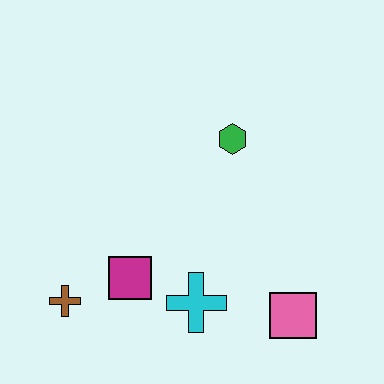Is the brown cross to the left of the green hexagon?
Yes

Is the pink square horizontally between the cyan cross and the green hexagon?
No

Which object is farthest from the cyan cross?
The green hexagon is farthest from the cyan cross.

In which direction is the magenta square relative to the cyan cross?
The magenta square is to the left of the cyan cross.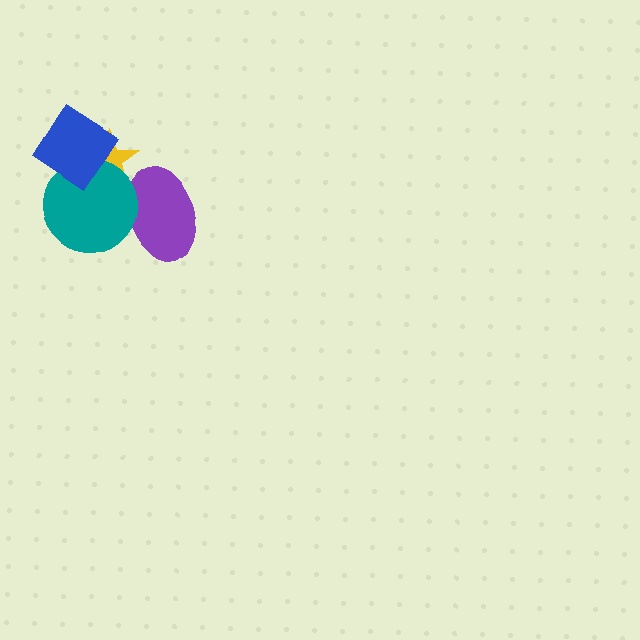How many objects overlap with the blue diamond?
2 objects overlap with the blue diamond.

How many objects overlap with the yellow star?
2 objects overlap with the yellow star.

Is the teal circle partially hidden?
Yes, it is partially covered by another shape.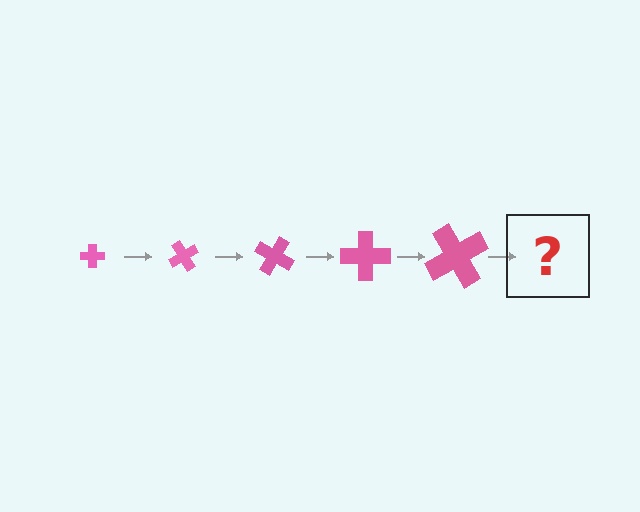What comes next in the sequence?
The next element should be a cross, larger than the previous one and rotated 300 degrees from the start.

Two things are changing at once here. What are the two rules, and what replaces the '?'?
The two rules are that the cross grows larger each step and it rotates 60 degrees each step. The '?' should be a cross, larger than the previous one and rotated 300 degrees from the start.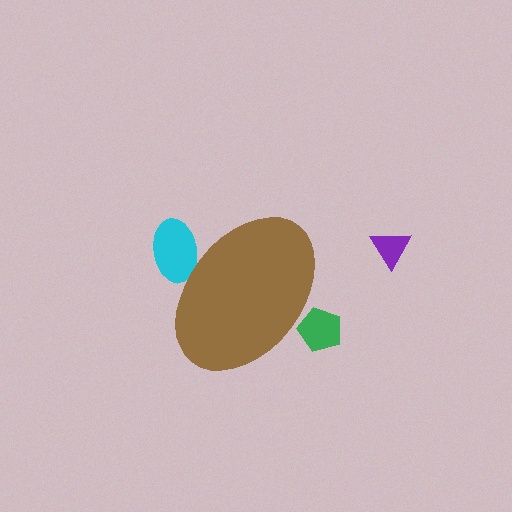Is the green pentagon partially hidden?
Yes, the green pentagon is partially hidden behind the brown ellipse.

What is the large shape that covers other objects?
A brown ellipse.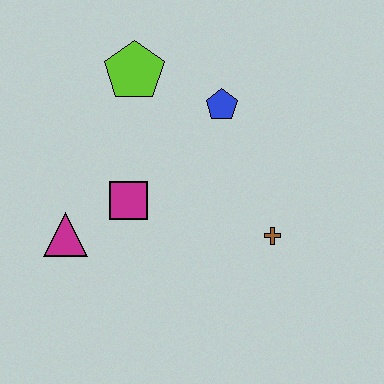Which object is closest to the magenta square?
The magenta triangle is closest to the magenta square.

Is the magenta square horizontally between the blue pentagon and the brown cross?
No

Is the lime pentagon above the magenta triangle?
Yes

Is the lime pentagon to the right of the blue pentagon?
No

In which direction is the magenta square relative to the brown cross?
The magenta square is to the left of the brown cross.